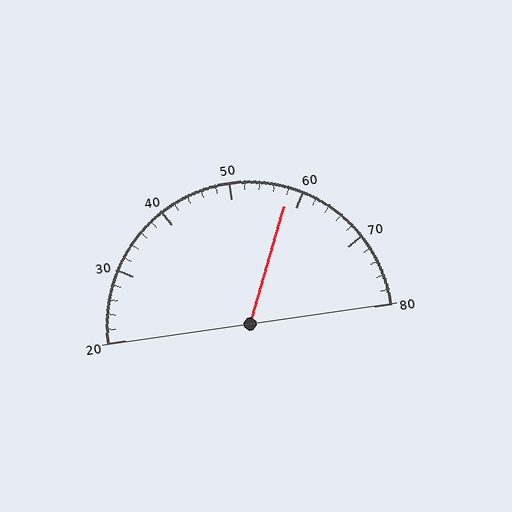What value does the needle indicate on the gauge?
The needle indicates approximately 58.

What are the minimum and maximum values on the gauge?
The gauge ranges from 20 to 80.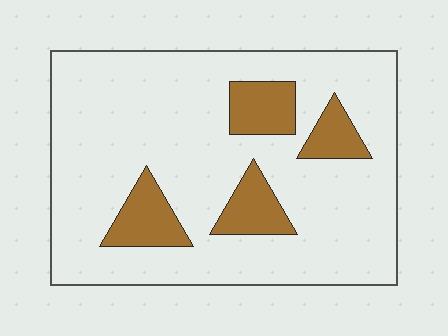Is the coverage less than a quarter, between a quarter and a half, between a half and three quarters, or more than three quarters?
Less than a quarter.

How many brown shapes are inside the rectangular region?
4.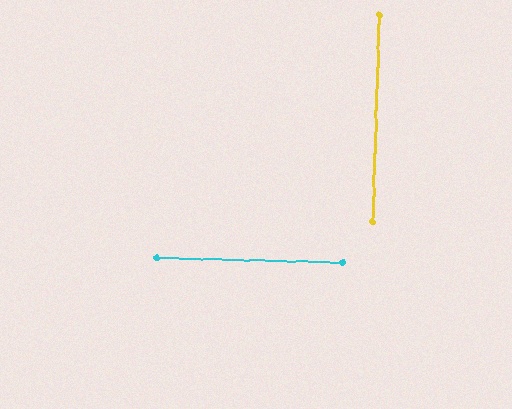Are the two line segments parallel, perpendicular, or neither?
Perpendicular — they meet at approximately 89°.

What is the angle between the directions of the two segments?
Approximately 89 degrees.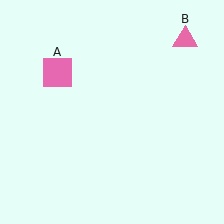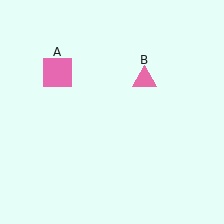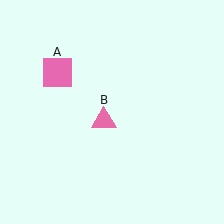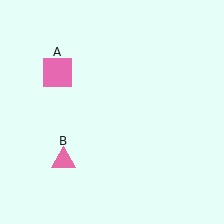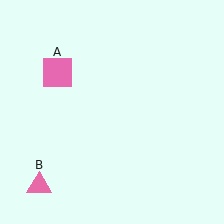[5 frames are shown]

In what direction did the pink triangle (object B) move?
The pink triangle (object B) moved down and to the left.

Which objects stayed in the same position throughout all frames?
Pink square (object A) remained stationary.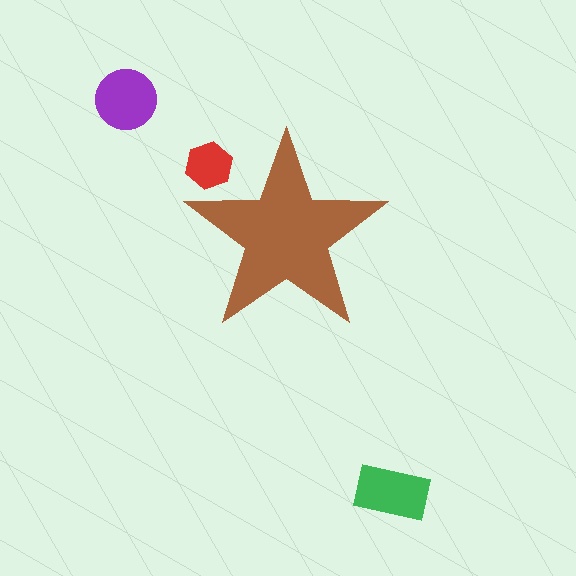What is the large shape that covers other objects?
A brown star.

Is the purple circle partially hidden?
No, the purple circle is fully visible.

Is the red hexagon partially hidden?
Yes, the red hexagon is partially hidden behind the brown star.